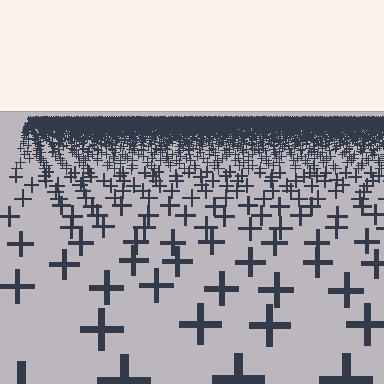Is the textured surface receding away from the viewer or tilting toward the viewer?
The surface is receding away from the viewer. Texture elements get smaller and denser toward the top.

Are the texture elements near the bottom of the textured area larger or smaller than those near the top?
Larger. Near the bottom, elements are closer to the viewer and appear at a bigger on-screen size.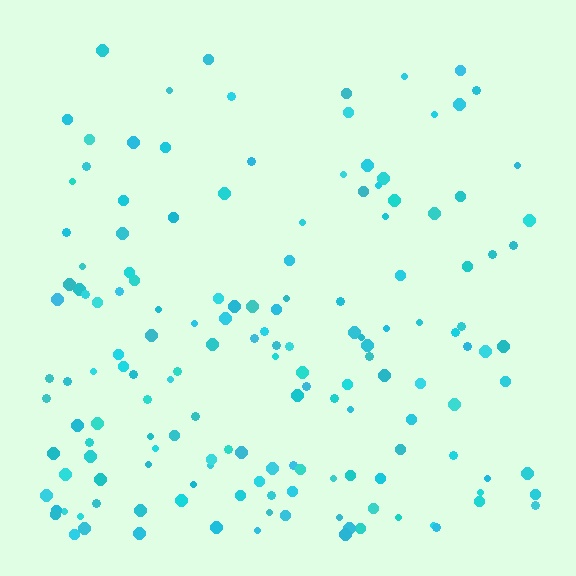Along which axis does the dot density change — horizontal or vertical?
Vertical.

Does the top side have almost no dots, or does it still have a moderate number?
Still a moderate number, just noticeably fewer than the bottom.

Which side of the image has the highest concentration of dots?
The bottom.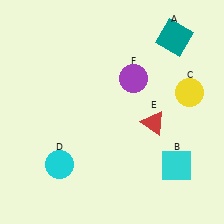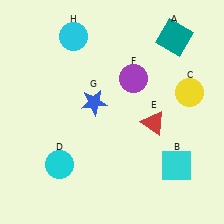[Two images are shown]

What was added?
A blue star (G), a cyan circle (H) were added in Image 2.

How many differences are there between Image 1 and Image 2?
There are 2 differences between the two images.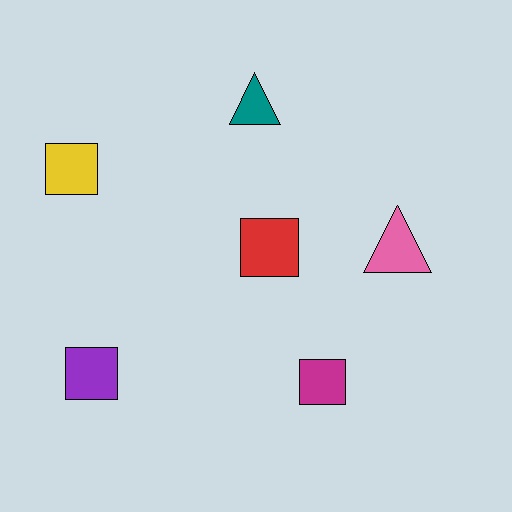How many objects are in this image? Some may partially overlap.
There are 6 objects.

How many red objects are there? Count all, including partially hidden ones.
There is 1 red object.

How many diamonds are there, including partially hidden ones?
There are no diamonds.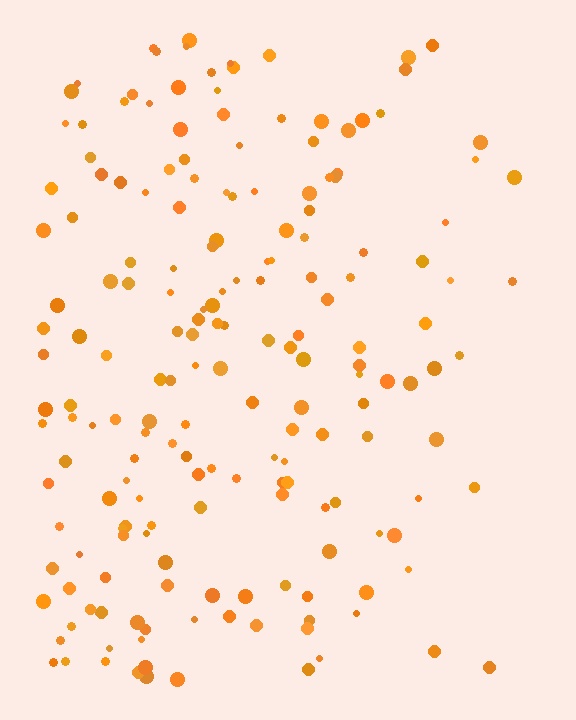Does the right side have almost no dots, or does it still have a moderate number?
Still a moderate number, just noticeably fewer than the left.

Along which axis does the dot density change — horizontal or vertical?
Horizontal.